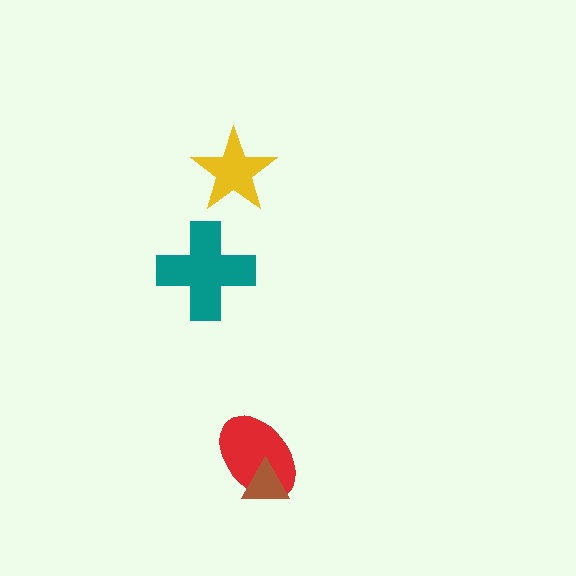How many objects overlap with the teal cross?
0 objects overlap with the teal cross.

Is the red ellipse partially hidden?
Yes, it is partially covered by another shape.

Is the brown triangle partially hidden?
No, no other shape covers it.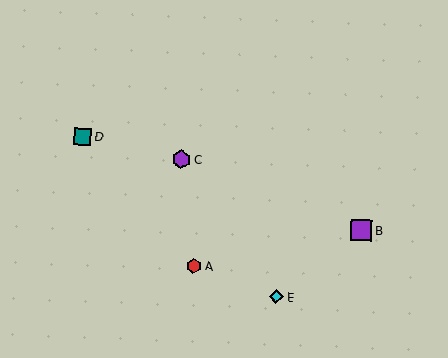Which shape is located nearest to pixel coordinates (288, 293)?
The cyan diamond (labeled E) at (276, 297) is nearest to that location.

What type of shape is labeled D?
Shape D is a teal square.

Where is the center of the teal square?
The center of the teal square is at (83, 137).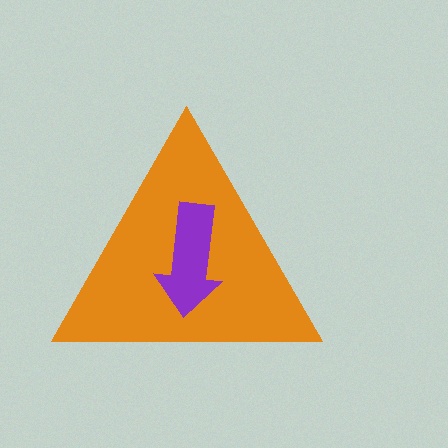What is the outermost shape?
The orange triangle.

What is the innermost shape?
The purple arrow.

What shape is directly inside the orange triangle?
The purple arrow.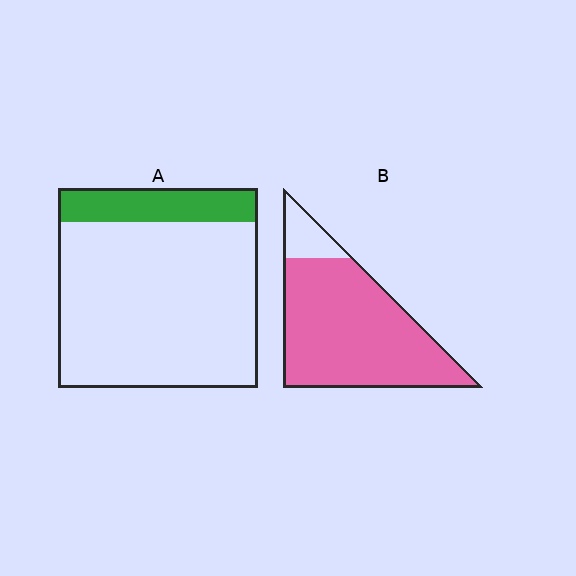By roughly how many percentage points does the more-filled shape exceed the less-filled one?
By roughly 70 percentage points (B over A).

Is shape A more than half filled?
No.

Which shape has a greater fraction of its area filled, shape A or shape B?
Shape B.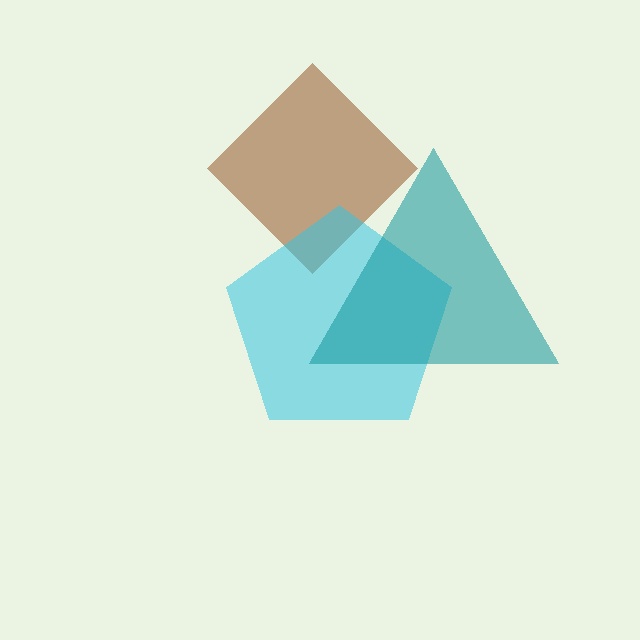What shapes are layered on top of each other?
The layered shapes are: a brown diamond, a cyan pentagon, a teal triangle.